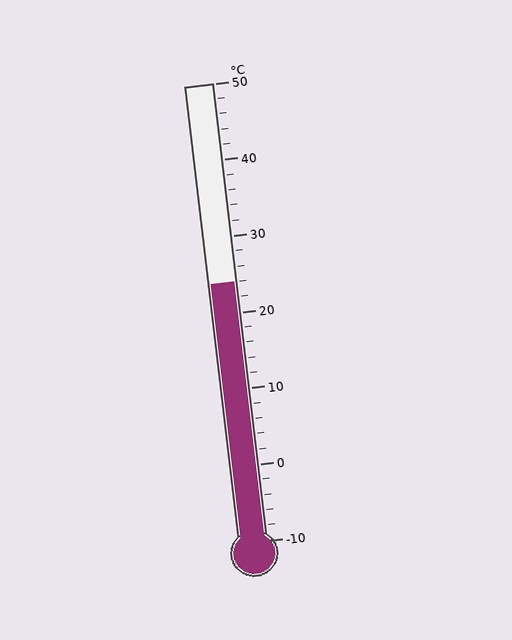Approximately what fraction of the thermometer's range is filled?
The thermometer is filled to approximately 55% of its range.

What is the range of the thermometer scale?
The thermometer scale ranges from -10°C to 50°C.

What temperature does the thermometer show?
The thermometer shows approximately 24°C.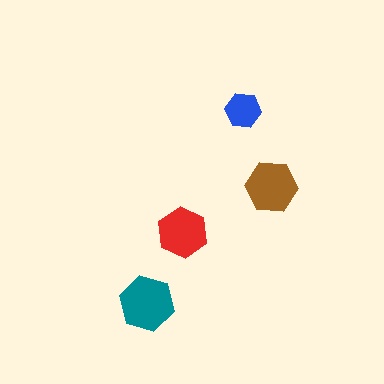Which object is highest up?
The blue hexagon is topmost.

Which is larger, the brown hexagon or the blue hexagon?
The brown one.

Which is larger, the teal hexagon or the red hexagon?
The teal one.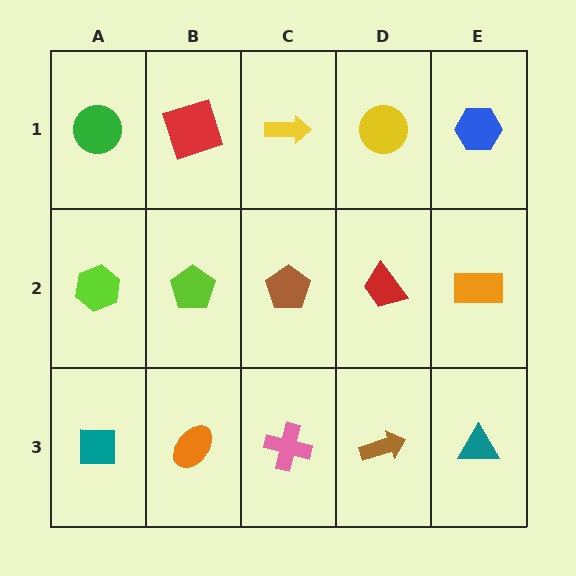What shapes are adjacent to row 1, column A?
A lime hexagon (row 2, column A), a red square (row 1, column B).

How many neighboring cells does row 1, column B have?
3.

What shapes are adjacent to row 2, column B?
A red square (row 1, column B), an orange ellipse (row 3, column B), a lime hexagon (row 2, column A), a brown pentagon (row 2, column C).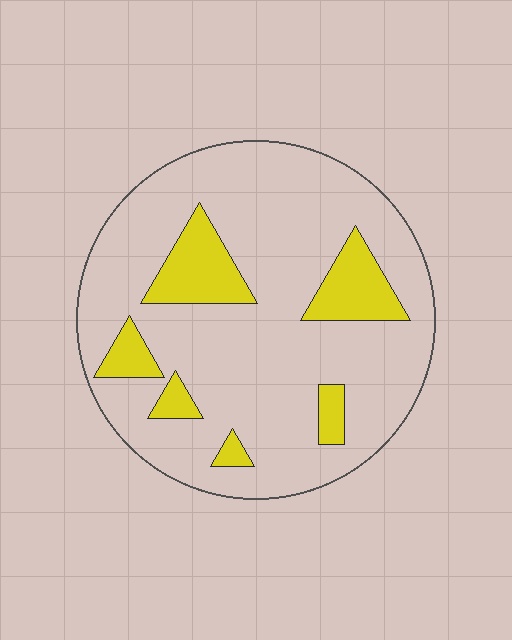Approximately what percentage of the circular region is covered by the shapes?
Approximately 15%.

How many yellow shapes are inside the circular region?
6.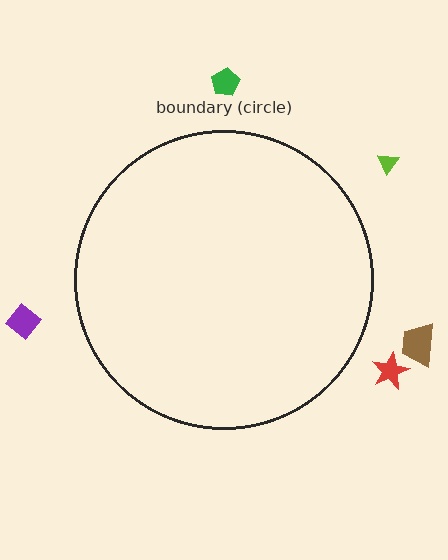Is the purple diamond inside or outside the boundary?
Outside.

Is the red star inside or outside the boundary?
Outside.